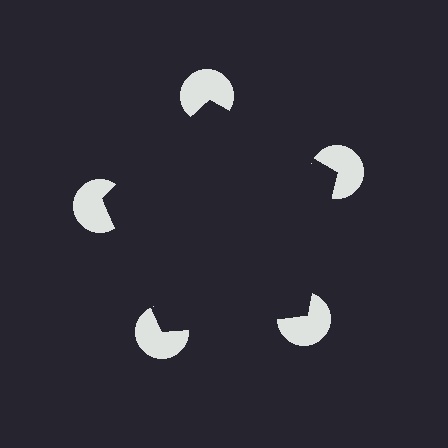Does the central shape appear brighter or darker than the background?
It typically appears slightly darker than the background, even though no actual brightness change is drawn.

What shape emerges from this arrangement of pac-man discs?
An illusory pentagon — its edges are inferred from the aligned wedge cuts in the pac-man discs, not physically drawn.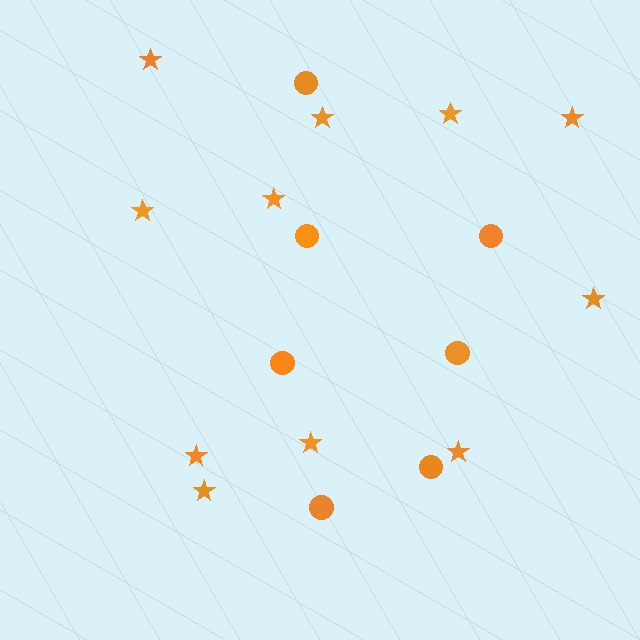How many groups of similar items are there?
There are 2 groups: one group of circles (7) and one group of stars (11).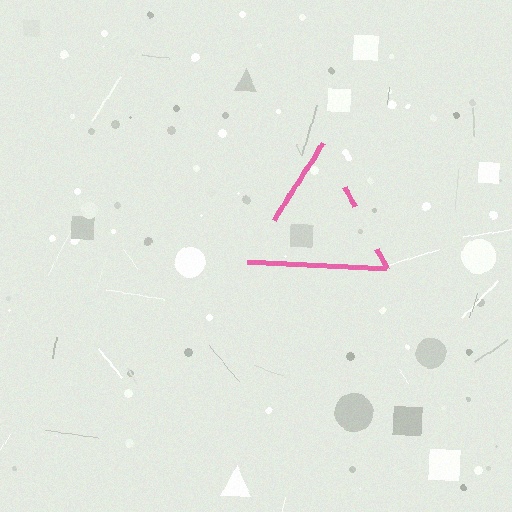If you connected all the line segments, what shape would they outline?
They would outline a triangle.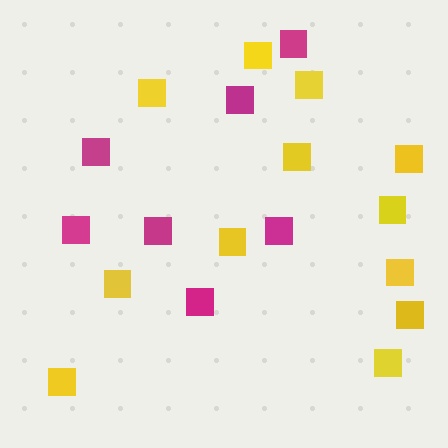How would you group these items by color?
There are 2 groups: one group of yellow squares (12) and one group of magenta squares (7).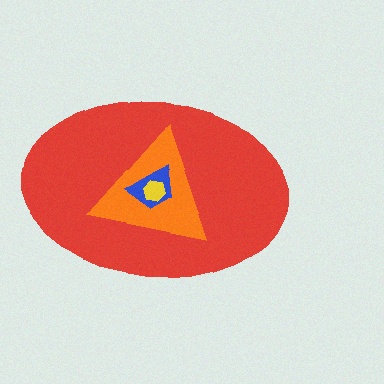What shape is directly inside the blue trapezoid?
The yellow hexagon.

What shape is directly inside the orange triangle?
The blue trapezoid.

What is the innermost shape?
The yellow hexagon.